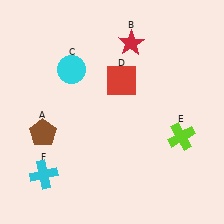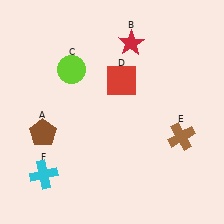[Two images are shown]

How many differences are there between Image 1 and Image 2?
There are 2 differences between the two images.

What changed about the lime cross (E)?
In Image 1, E is lime. In Image 2, it changed to brown.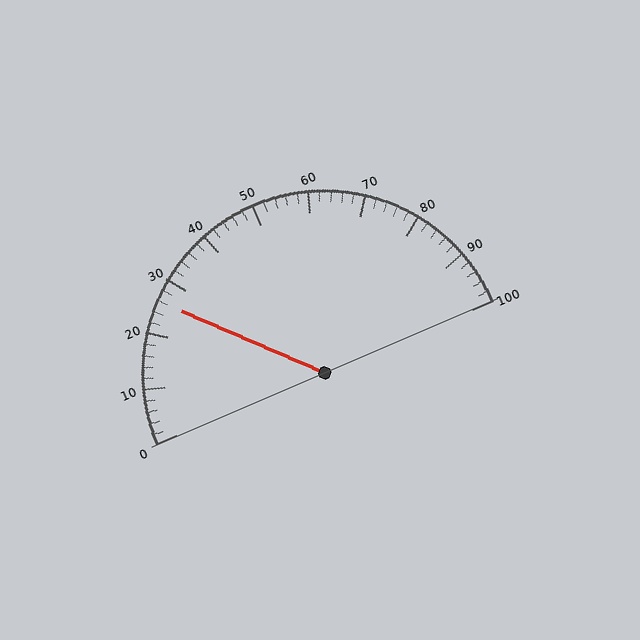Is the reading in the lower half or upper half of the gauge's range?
The reading is in the lower half of the range (0 to 100).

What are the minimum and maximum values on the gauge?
The gauge ranges from 0 to 100.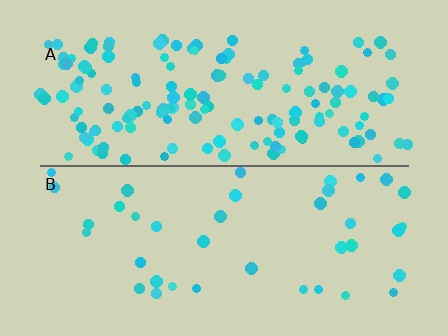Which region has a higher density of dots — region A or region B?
A (the top).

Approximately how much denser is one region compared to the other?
Approximately 3.7× — region A over region B.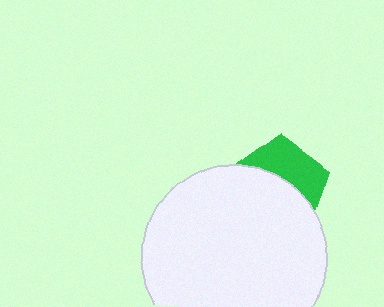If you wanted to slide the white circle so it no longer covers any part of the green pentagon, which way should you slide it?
Slide it down — that is the most direct way to separate the two shapes.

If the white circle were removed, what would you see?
You would see the complete green pentagon.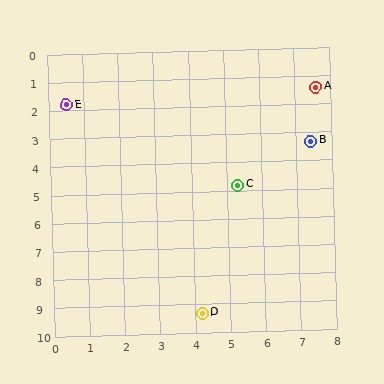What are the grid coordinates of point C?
Point C is at approximately (5.3, 4.8).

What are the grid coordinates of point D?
Point D is at approximately (4.2, 9.3).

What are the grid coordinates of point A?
Point A is at approximately (7.6, 1.4).